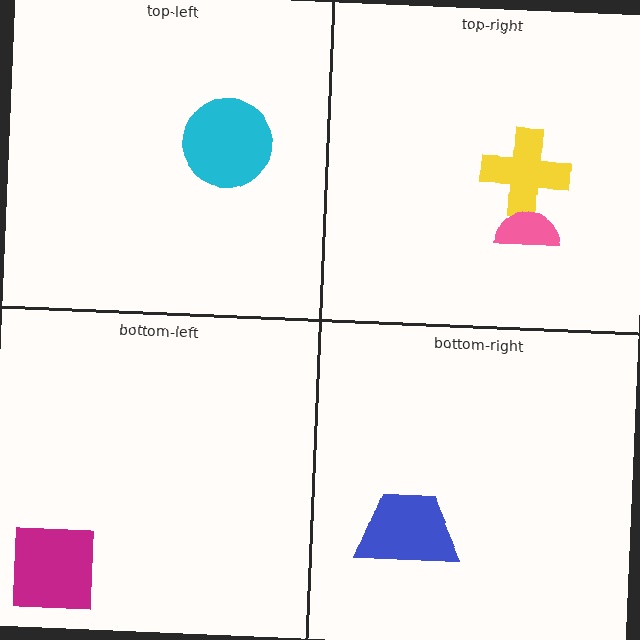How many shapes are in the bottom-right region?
1.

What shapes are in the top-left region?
The cyan circle.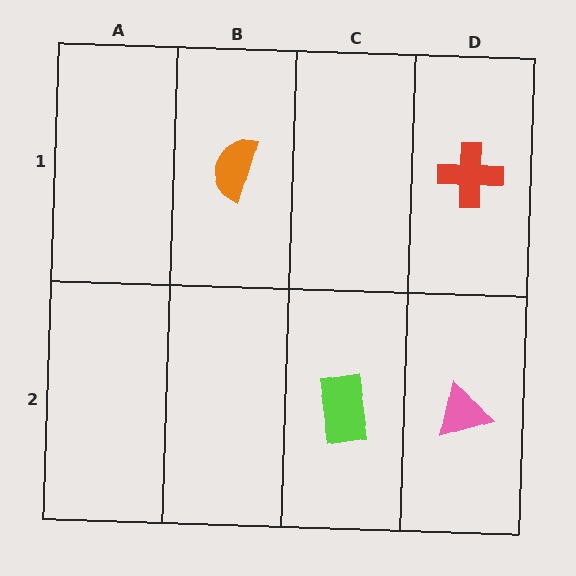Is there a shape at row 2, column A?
No, that cell is empty.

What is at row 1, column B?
An orange semicircle.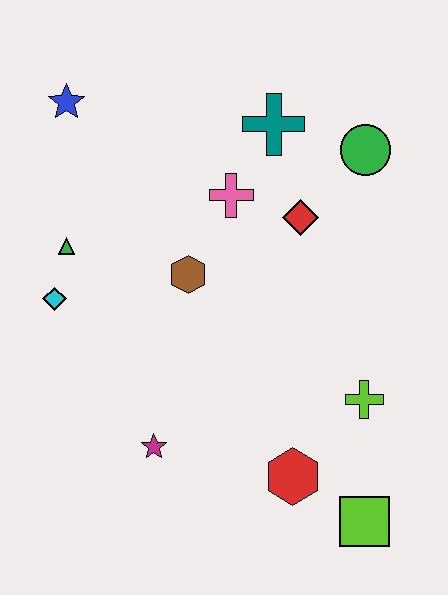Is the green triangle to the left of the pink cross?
Yes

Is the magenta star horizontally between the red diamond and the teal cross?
No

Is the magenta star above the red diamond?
No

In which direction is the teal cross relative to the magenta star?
The teal cross is above the magenta star.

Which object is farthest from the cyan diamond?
The lime square is farthest from the cyan diamond.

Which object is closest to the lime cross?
The red hexagon is closest to the lime cross.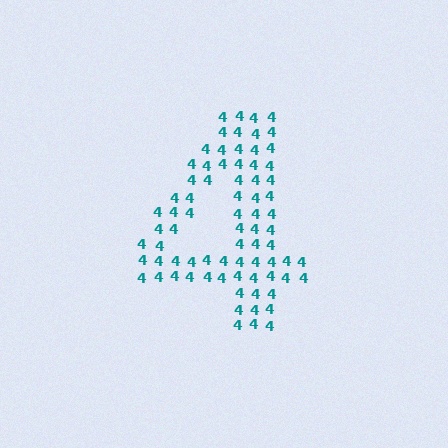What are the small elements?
The small elements are digit 4's.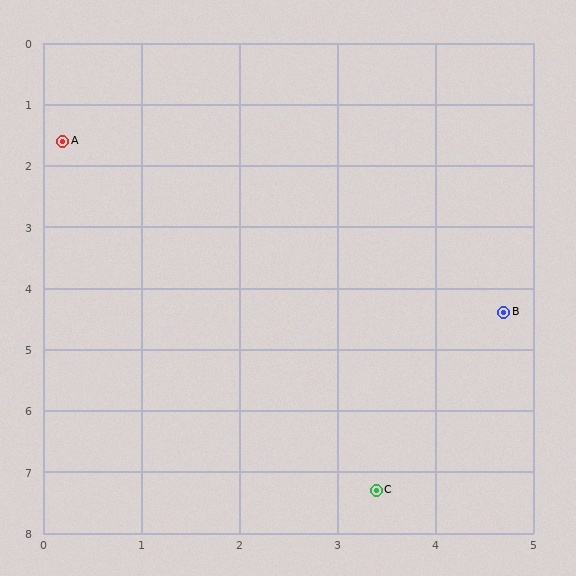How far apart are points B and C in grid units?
Points B and C are about 3.2 grid units apart.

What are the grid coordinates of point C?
Point C is at approximately (3.4, 7.3).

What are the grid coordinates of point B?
Point B is at approximately (4.7, 4.4).